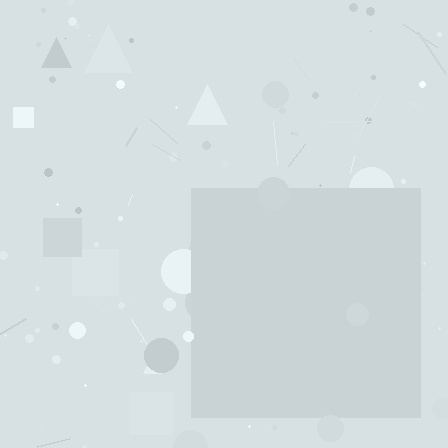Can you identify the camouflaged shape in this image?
The camouflaged shape is a square.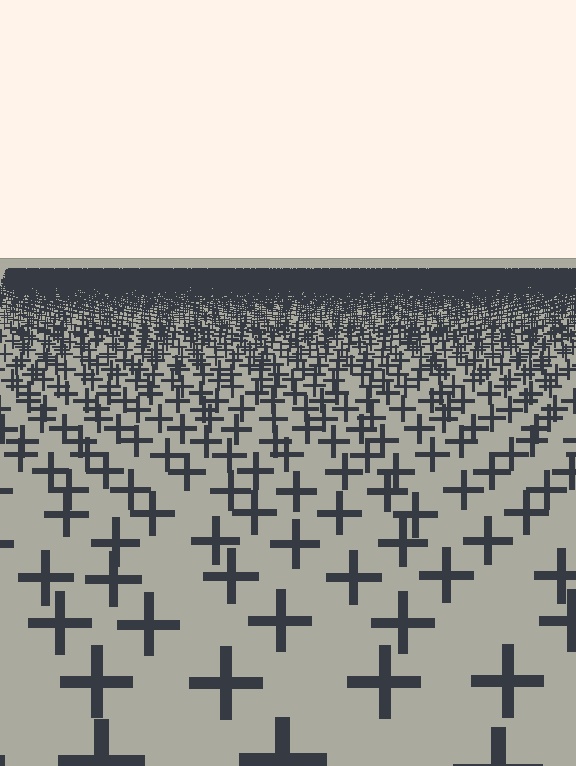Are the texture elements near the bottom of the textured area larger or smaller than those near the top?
Larger. Near the bottom, elements are closer to the viewer and appear at a bigger on-screen size.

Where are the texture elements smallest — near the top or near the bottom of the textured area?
Near the top.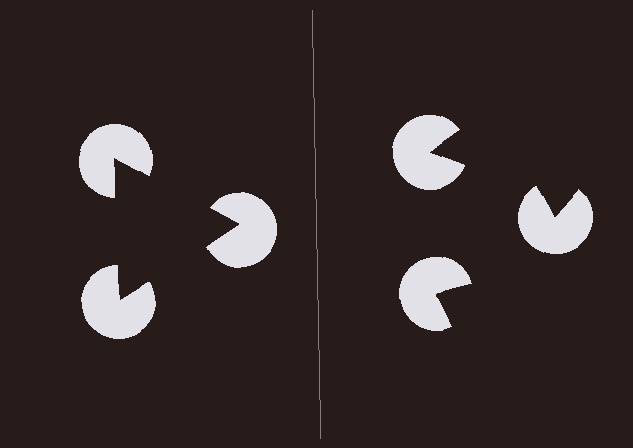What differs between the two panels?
The pac-man discs are positioned identically on both sides; only the wedge orientations differ. On the left they align to a triangle; on the right they are misaligned.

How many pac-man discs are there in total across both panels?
6 — 3 on each side.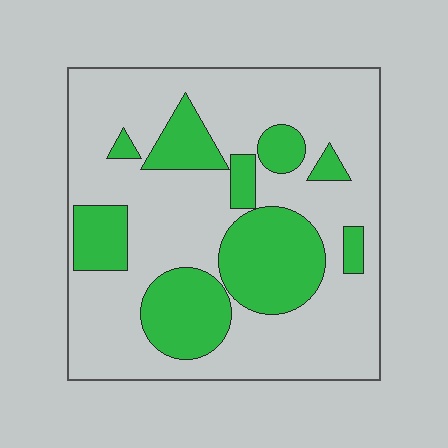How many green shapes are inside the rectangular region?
9.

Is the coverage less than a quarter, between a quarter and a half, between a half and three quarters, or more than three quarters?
Between a quarter and a half.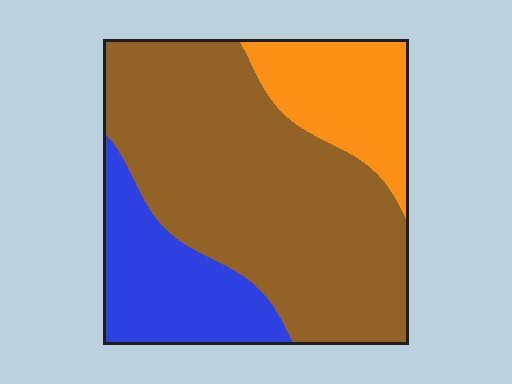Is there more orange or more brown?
Brown.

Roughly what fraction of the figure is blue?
Blue covers roughly 20% of the figure.